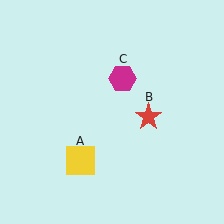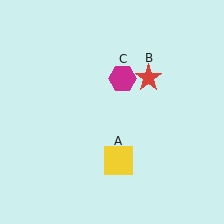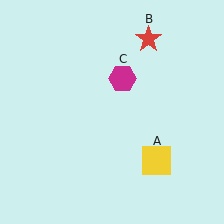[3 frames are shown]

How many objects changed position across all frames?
2 objects changed position: yellow square (object A), red star (object B).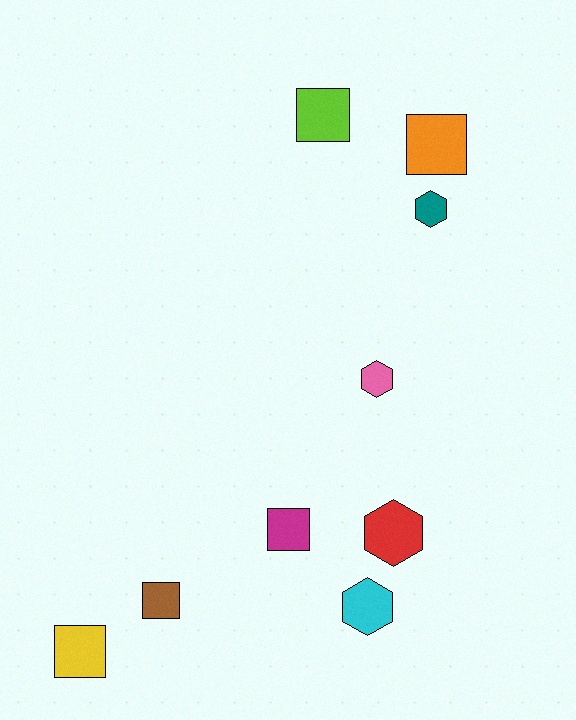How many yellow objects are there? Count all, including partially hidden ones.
There is 1 yellow object.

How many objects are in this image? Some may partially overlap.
There are 9 objects.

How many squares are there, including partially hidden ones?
There are 5 squares.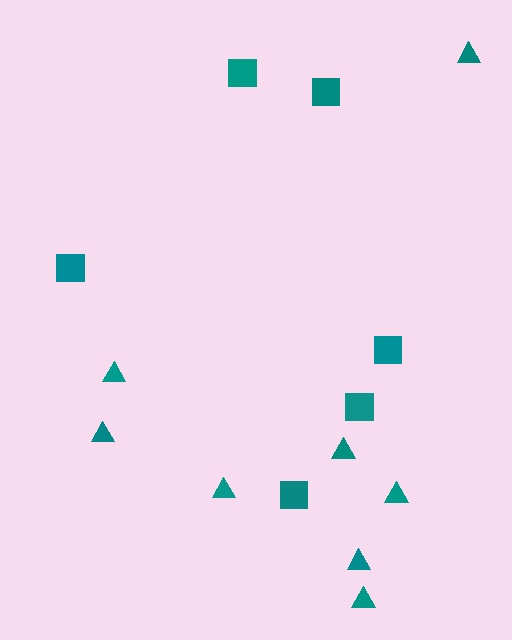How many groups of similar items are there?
There are 2 groups: one group of triangles (8) and one group of squares (6).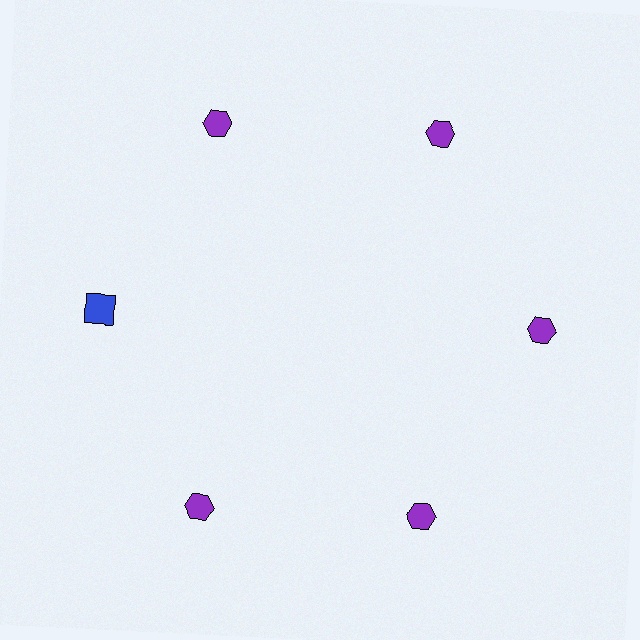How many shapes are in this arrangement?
There are 6 shapes arranged in a ring pattern.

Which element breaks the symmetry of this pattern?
The blue square at roughly the 9 o'clock position breaks the symmetry. All other shapes are purple hexagons.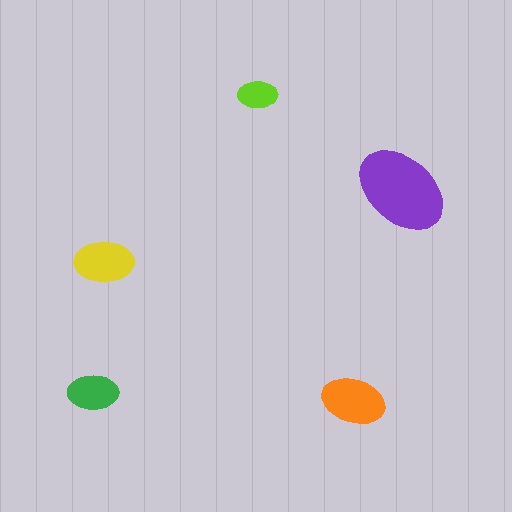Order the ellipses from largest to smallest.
the purple one, the orange one, the yellow one, the green one, the lime one.